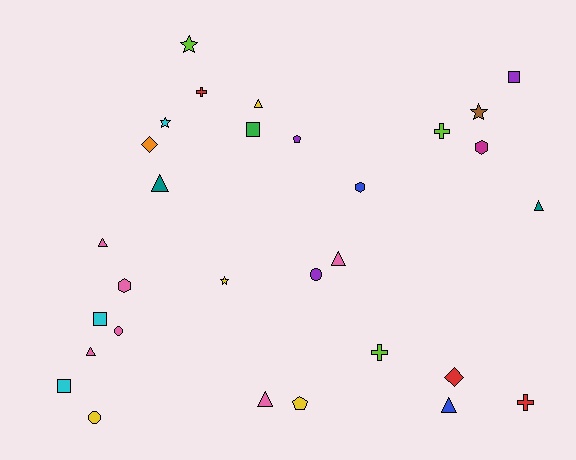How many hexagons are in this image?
There are 3 hexagons.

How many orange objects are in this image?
There is 1 orange object.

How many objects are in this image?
There are 30 objects.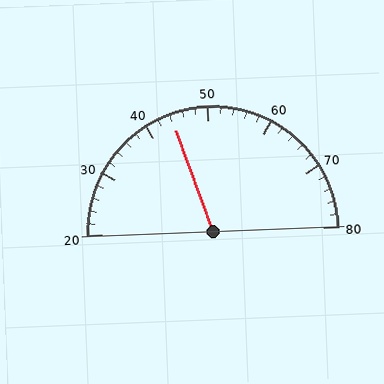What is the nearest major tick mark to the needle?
The nearest major tick mark is 40.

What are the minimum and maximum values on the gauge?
The gauge ranges from 20 to 80.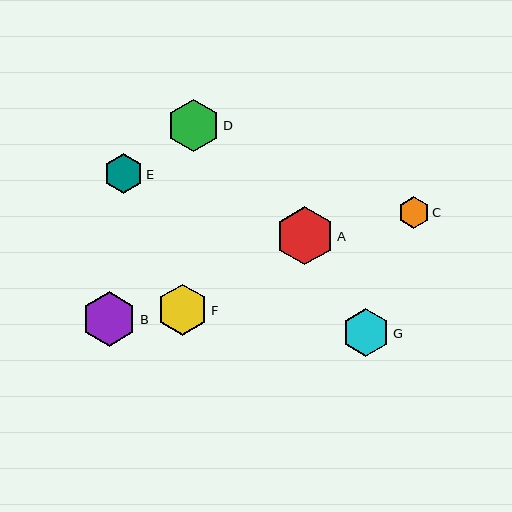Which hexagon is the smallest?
Hexagon C is the smallest with a size of approximately 31 pixels.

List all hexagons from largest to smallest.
From largest to smallest: A, B, D, F, G, E, C.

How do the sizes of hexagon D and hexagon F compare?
Hexagon D and hexagon F are approximately the same size.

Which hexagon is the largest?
Hexagon A is the largest with a size of approximately 58 pixels.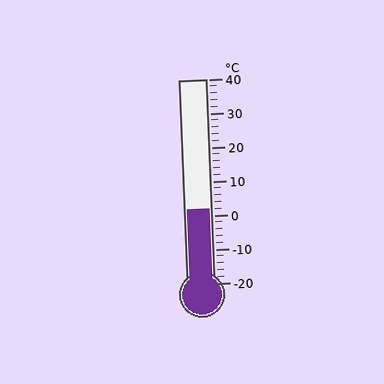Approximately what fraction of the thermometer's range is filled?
The thermometer is filled to approximately 35% of its range.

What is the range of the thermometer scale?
The thermometer scale ranges from -20°C to 40°C.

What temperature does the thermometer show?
The thermometer shows approximately 2°C.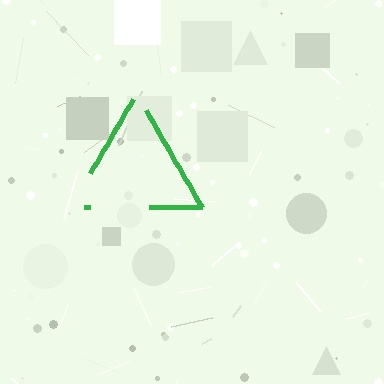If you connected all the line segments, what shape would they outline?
They would outline a triangle.